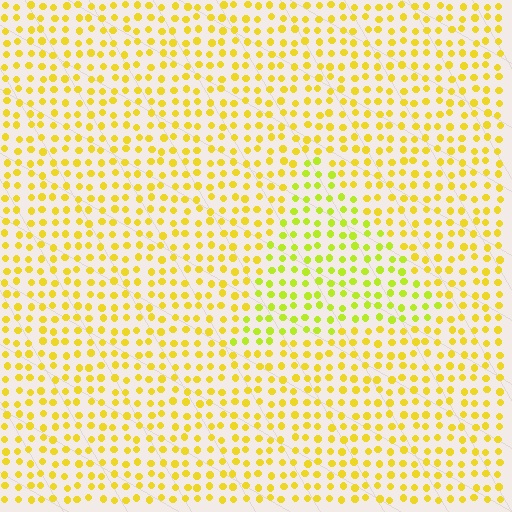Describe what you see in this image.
The image is filled with small yellow elements in a uniform arrangement. A triangle-shaped region is visible where the elements are tinted to a slightly different hue, forming a subtle color boundary.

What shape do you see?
I see a triangle.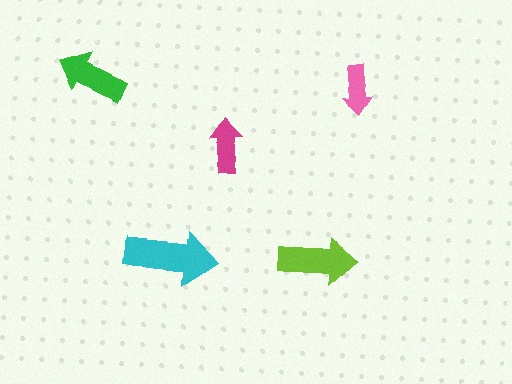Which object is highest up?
The pink arrow is topmost.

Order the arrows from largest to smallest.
the cyan one, the lime one, the green one, the magenta one, the pink one.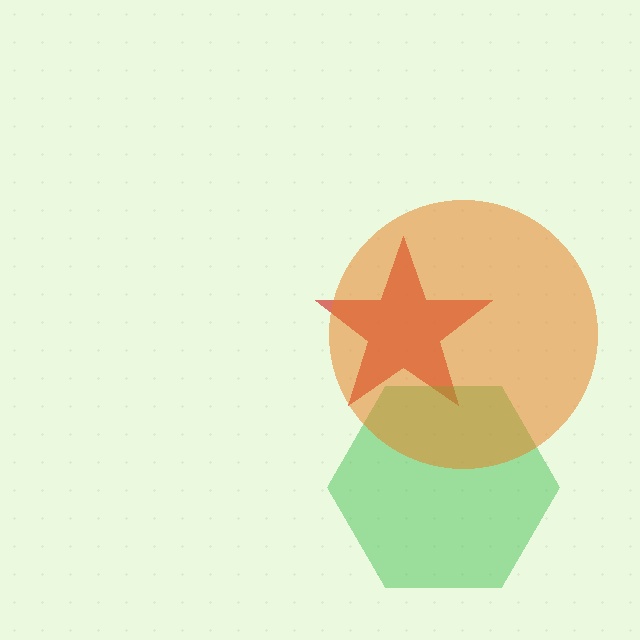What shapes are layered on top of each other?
The layered shapes are: a red star, a green hexagon, an orange circle.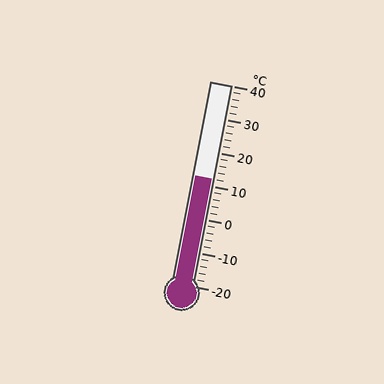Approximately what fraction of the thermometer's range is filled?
The thermometer is filled to approximately 55% of its range.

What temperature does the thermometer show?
The thermometer shows approximately 12°C.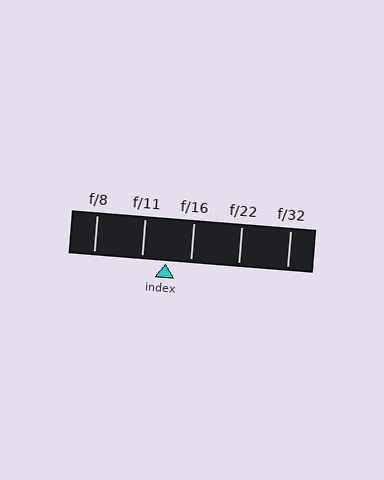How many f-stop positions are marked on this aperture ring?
There are 5 f-stop positions marked.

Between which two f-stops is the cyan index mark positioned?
The index mark is between f/11 and f/16.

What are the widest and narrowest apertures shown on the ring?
The widest aperture shown is f/8 and the narrowest is f/32.